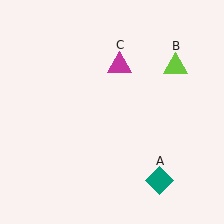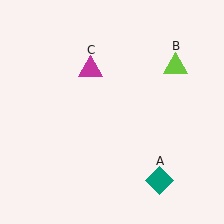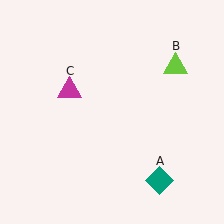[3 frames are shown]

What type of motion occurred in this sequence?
The magenta triangle (object C) rotated counterclockwise around the center of the scene.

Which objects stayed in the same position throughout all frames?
Teal diamond (object A) and lime triangle (object B) remained stationary.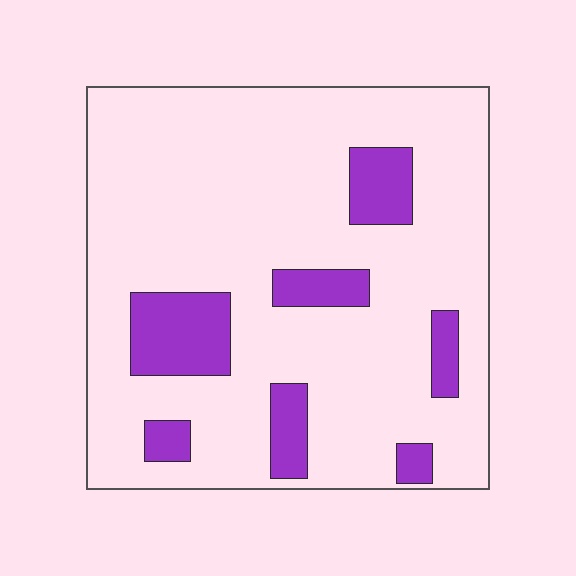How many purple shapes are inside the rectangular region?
7.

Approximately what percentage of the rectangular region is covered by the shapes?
Approximately 15%.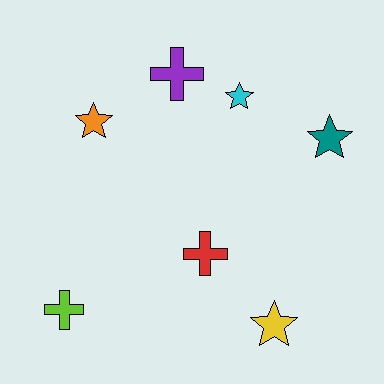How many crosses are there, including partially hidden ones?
There are 3 crosses.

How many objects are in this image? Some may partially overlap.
There are 7 objects.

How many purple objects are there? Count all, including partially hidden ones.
There is 1 purple object.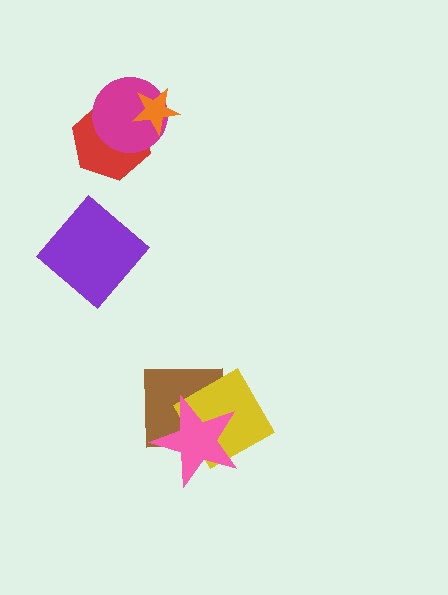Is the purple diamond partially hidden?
No, no other shape covers it.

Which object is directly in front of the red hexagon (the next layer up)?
The magenta circle is directly in front of the red hexagon.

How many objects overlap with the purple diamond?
0 objects overlap with the purple diamond.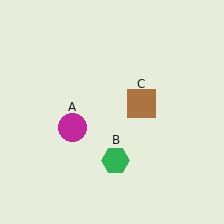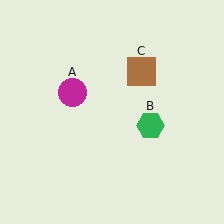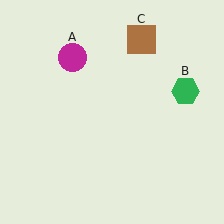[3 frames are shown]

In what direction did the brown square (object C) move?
The brown square (object C) moved up.